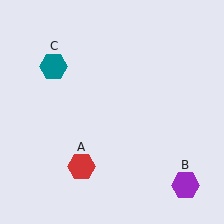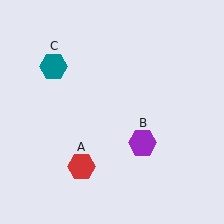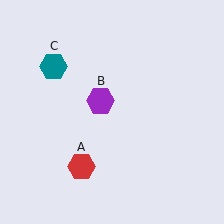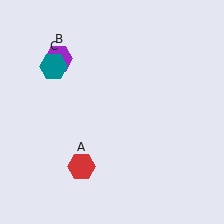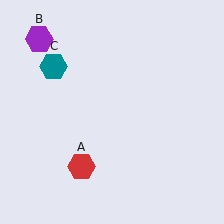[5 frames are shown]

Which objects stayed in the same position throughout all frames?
Red hexagon (object A) and teal hexagon (object C) remained stationary.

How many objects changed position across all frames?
1 object changed position: purple hexagon (object B).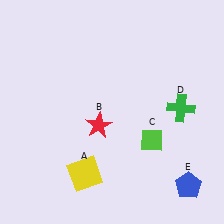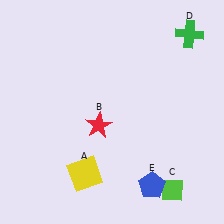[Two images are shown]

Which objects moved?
The objects that moved are: the lime diamond (C), the green cross (D), the blue pentagon (E).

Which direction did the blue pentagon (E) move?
The blue pentagon (E) moved left.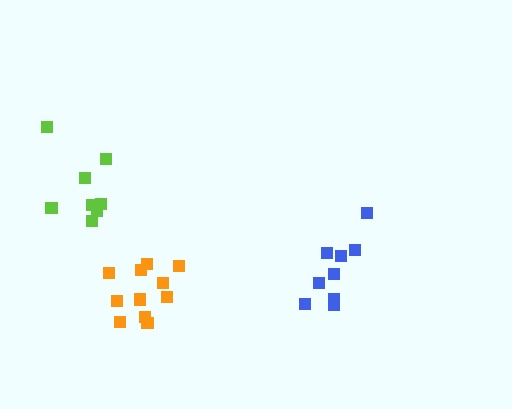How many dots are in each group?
Group 1: 9 dots, Group 2: 8 dots, Group 3: 11 dots (28 total).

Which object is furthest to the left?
The lime cluster is leftmost.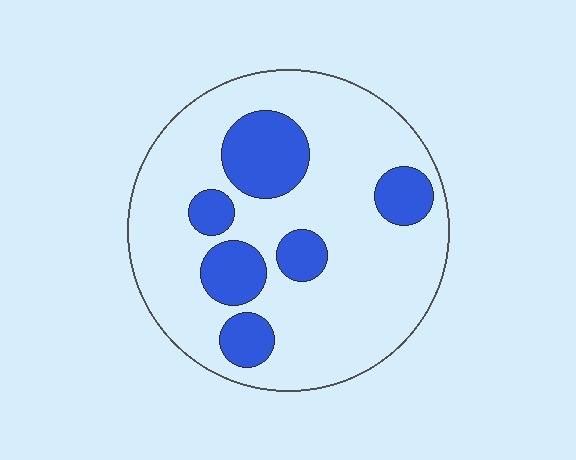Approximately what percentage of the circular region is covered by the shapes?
Approximately 25%.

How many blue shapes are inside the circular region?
6.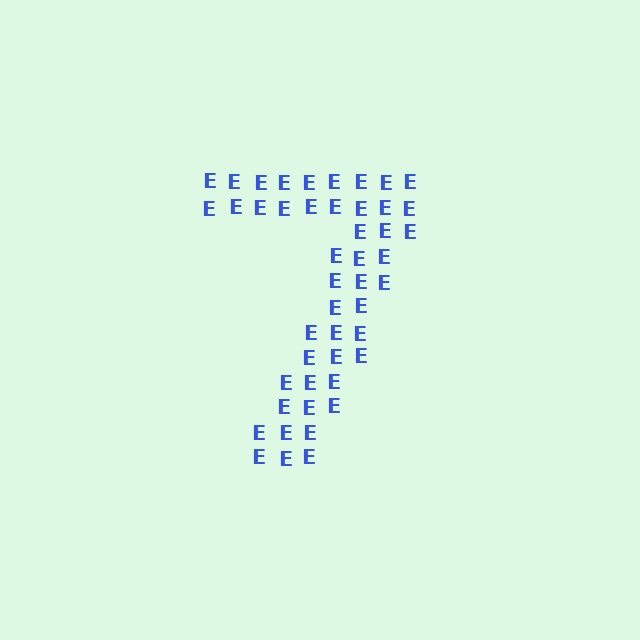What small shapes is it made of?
It is made of small letter E's.